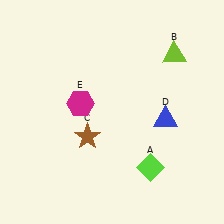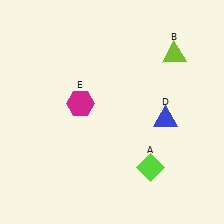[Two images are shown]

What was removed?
The brown star (C) was removed in Image 2.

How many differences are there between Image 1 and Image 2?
There is 1 difference between the two images.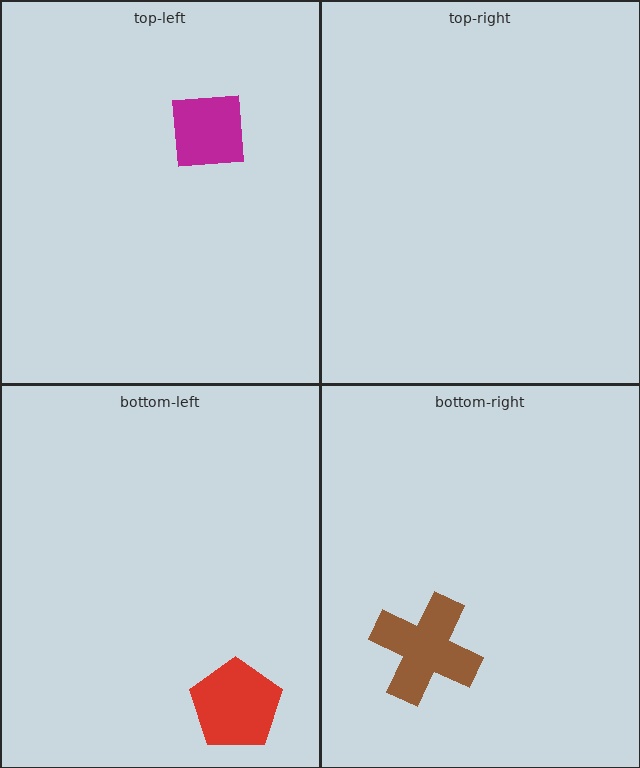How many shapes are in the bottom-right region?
1.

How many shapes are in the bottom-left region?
1.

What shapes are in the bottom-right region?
The brown cross.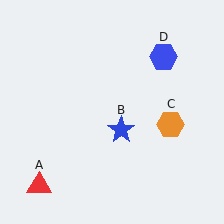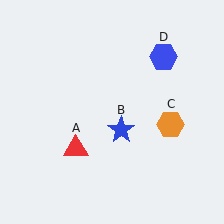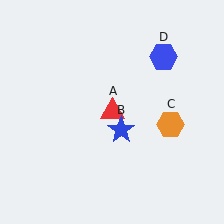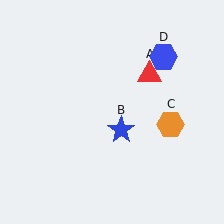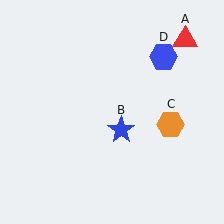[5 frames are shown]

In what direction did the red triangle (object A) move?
The red triangle (object A) moved up and to the right.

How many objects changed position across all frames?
1 object changed position: red triangle (object A).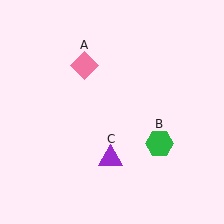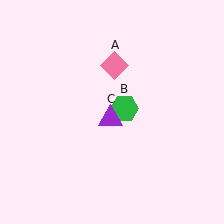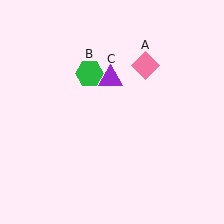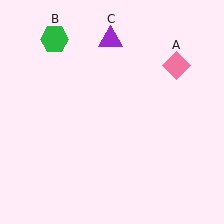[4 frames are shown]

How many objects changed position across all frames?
3 objects changed position: pink diamond (object A), green hexagon (object B), purple triangle (object C).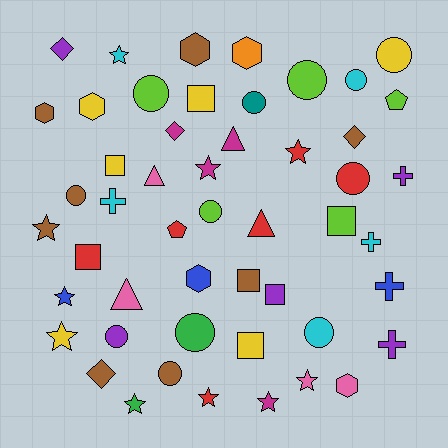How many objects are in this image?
There are 50 objects.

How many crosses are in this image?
There are 5 crosses.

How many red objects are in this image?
There are 6 red objects.